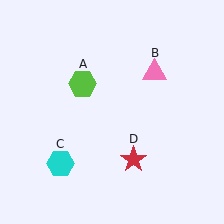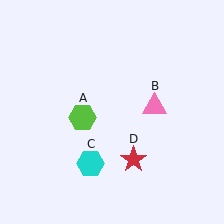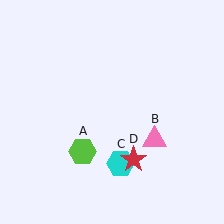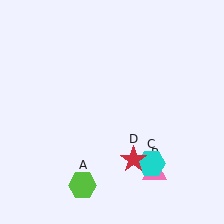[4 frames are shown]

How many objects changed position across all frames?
3 objects changed position: lime hexagon (object A), pink triangle (object B), cyan hexagon (object C).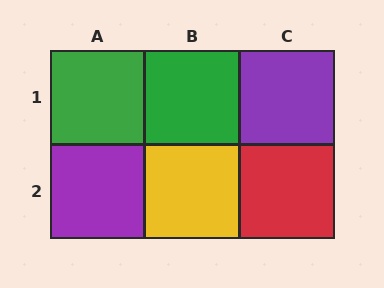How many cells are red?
1 cell is red.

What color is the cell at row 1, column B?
Green.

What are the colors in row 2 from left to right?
Purple, yellow, red.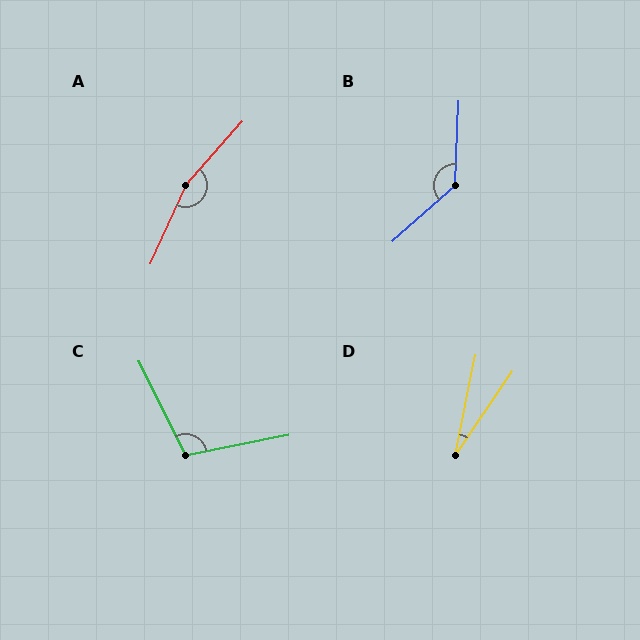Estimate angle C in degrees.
Approximately 105 degrees.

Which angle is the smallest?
D, at approximately 22 degrees.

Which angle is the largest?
A, at approximately 163 degrees.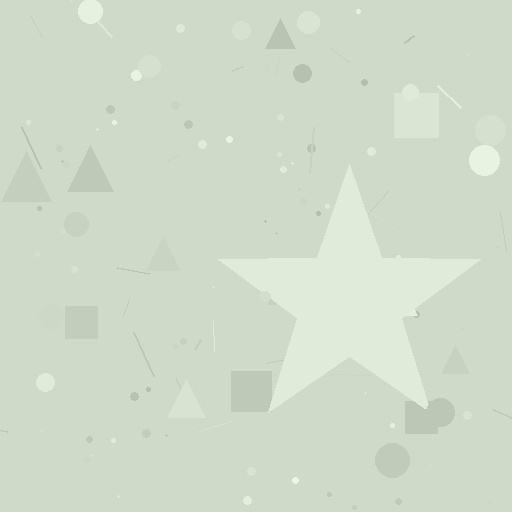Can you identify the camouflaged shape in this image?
The camouflaged shape is a star.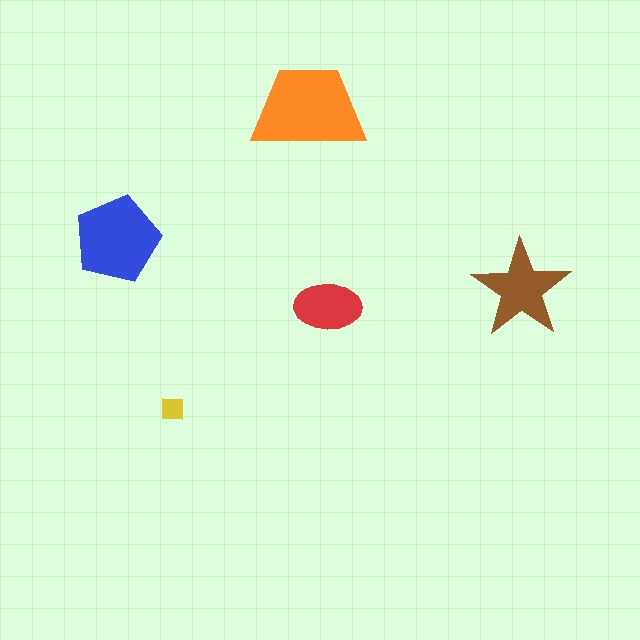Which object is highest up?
The orange trapezoid is topmost.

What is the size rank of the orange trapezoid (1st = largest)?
1st.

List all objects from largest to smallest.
The orange trapezoid, the blue pentagon, the brown star, the red ellipse, the yellow square.